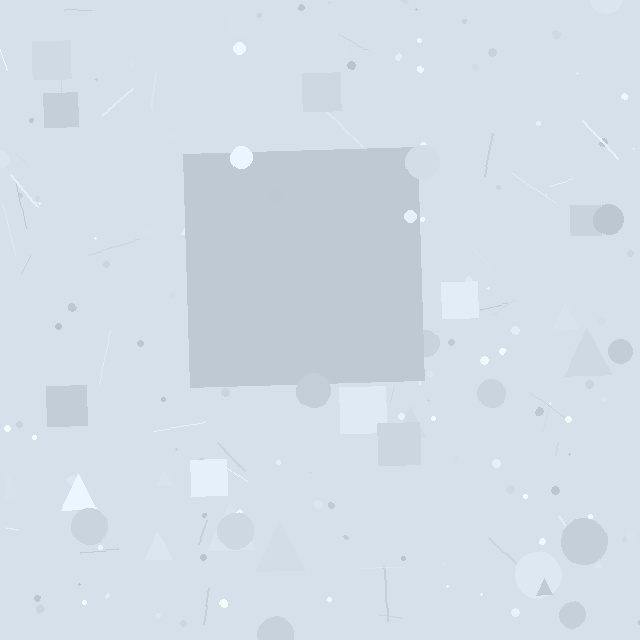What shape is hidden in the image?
A square is hidden in the image.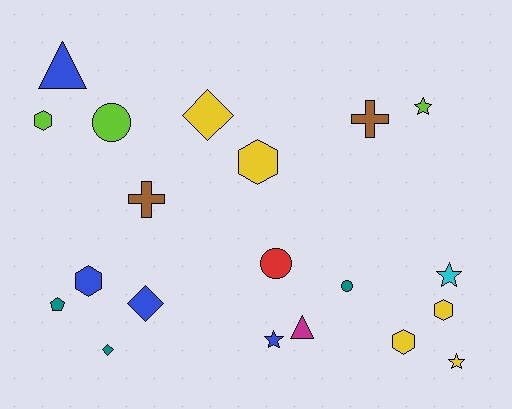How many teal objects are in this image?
There are 3 teal objects.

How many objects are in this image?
There are 20 objects.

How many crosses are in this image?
There are 2 crosses.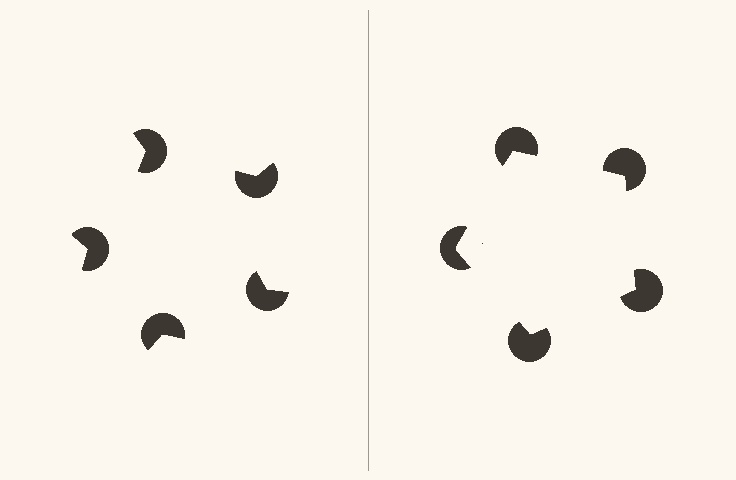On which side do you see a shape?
An illusory pentagon appears on the right side. On the left side the wedge cuts are rotated, so no coherent shape forms.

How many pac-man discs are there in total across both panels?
10 — 5 on each side.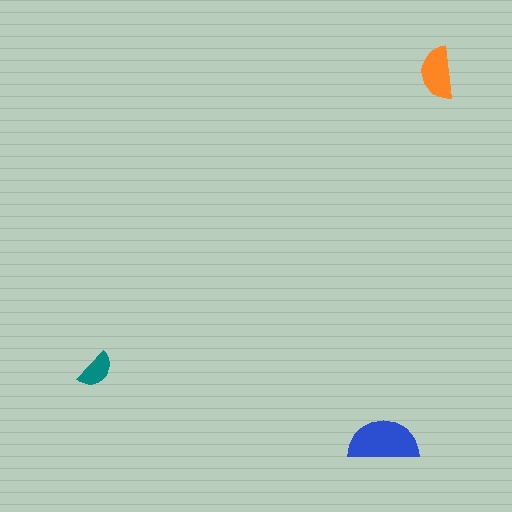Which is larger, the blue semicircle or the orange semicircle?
The blue one.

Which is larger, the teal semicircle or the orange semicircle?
The orange one.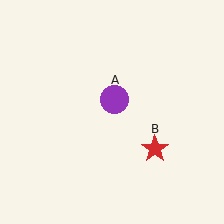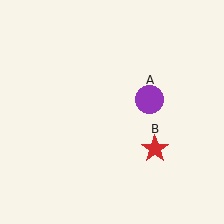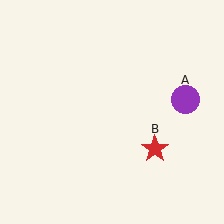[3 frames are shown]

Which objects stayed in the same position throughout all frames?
Red star (object B) remained stationary.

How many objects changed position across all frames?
1 object changed position: purple circle (object A).